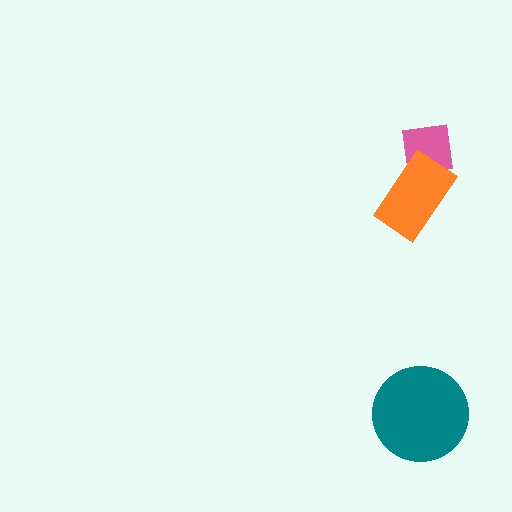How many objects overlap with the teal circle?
0 objects overlap with the teal circle.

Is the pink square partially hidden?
Yes, it is partially covered by another shape.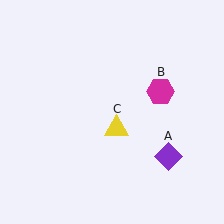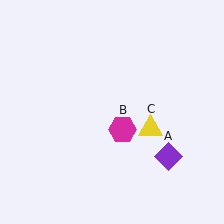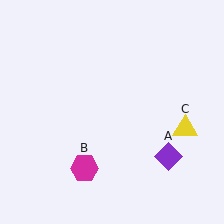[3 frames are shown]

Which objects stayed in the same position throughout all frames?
Purple diamond (object A) remained stationary.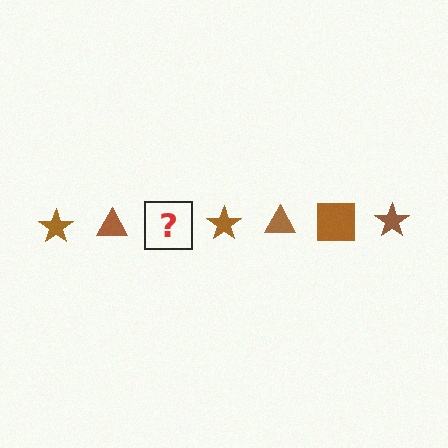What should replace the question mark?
The question mark should be replaced with a brown square.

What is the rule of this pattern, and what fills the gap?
The rule is that the pattern cycles through star, triangle, square shapes in brown. The gap should be filled with a brown square.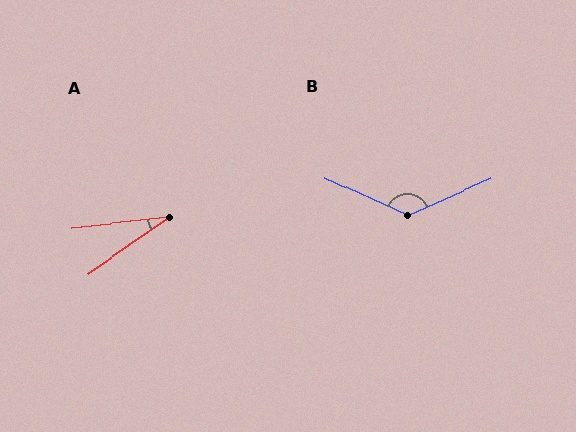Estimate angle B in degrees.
Approximately 132 degrees.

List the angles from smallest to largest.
A (29°), B (132°).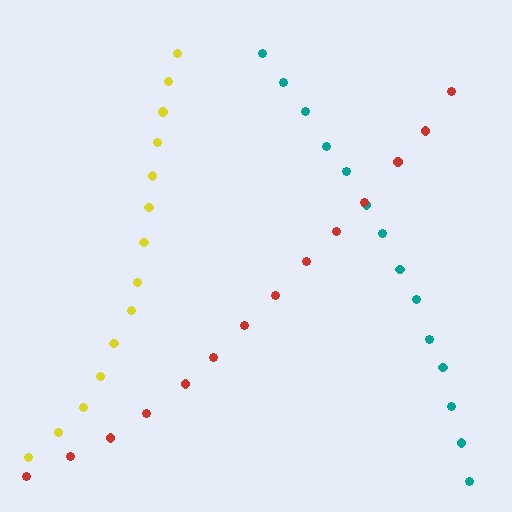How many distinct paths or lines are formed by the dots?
There are 3 distinct paths.